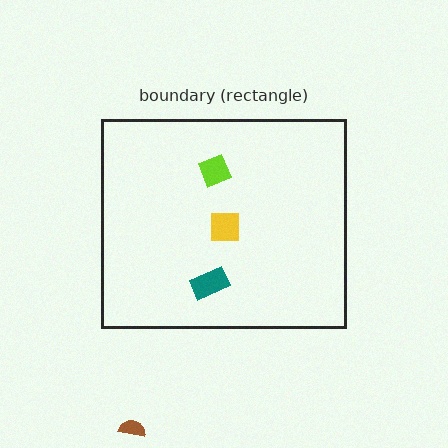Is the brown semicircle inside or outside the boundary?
Outside.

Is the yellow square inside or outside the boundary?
Inside.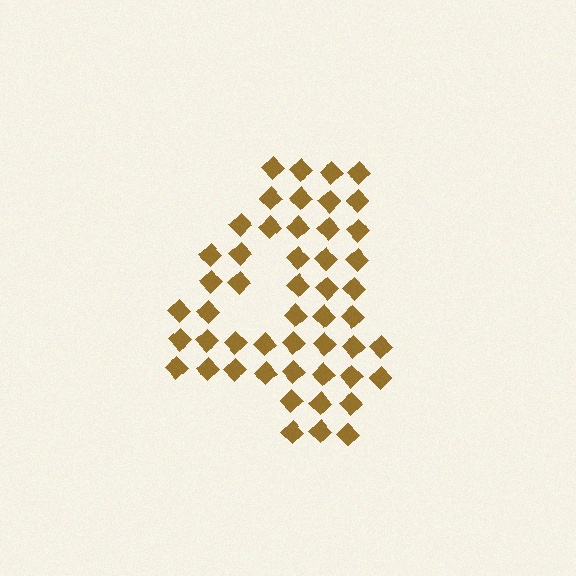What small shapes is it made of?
It is made of small diamonds.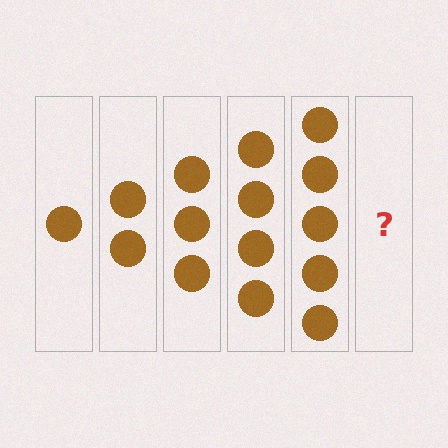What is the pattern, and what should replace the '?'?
The pattern is that each step adds one more circle. The '?' should be 6 circles.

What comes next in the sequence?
The next element should be 6 circles.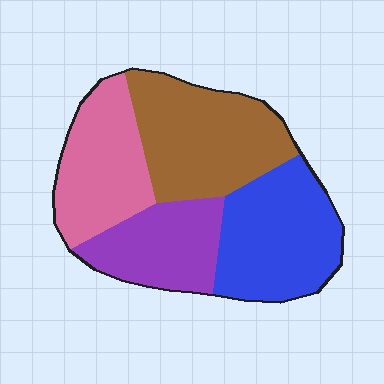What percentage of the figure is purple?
Purple covers 19% of the figure.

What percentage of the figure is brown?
Brown takes up about one third (1/3) of the figure.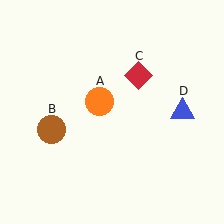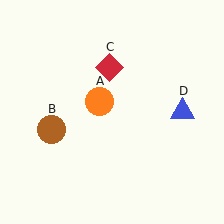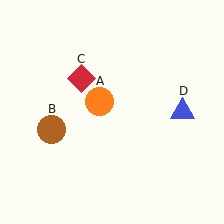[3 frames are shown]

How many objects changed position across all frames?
1 object changed position: red diamond (object C).